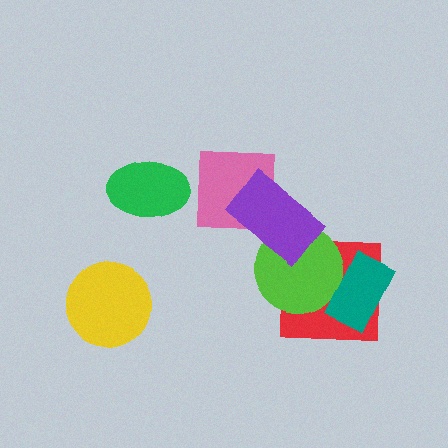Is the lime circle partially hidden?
Yes, it is partially covered by another shape.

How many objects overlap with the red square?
2 objects overlap with the red square.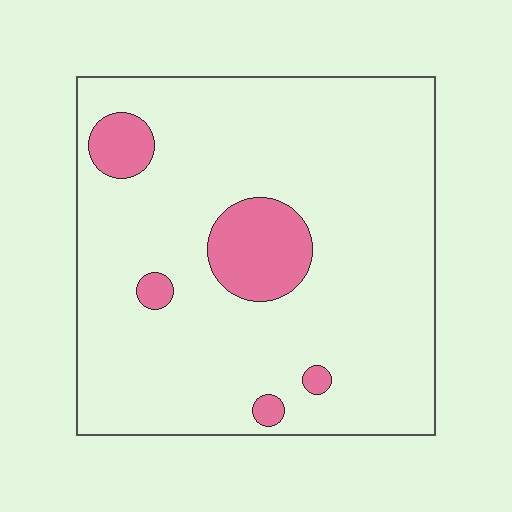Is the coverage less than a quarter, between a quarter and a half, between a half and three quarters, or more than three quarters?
Less than a quarter.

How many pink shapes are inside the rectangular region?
5.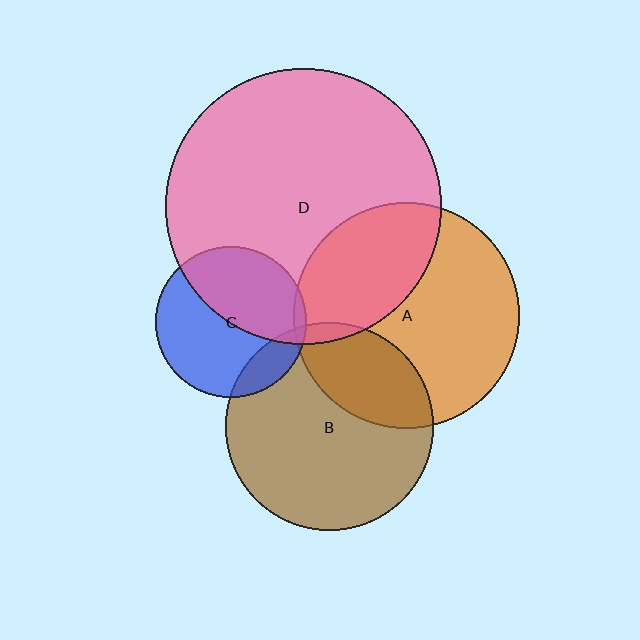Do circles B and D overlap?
Yes.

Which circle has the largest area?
Circle D (pink).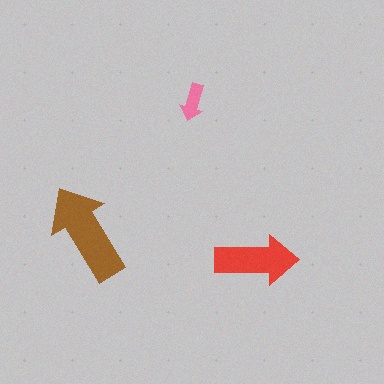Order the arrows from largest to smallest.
the brown one, the red one, the pink one.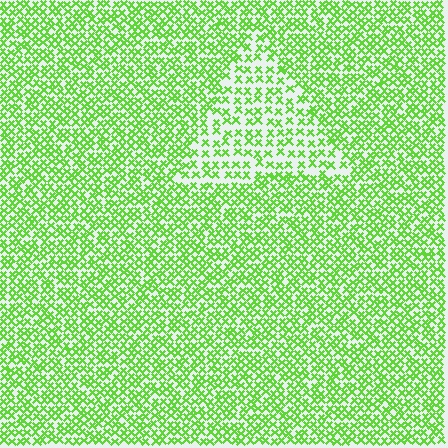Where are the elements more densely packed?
The elements are more densely packed outside the triangle boundary.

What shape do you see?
I see a triangle.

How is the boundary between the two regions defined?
The boundary is defined by a change in element density (approximately 1.8x ratio). All elements are the same color, size, and shape.